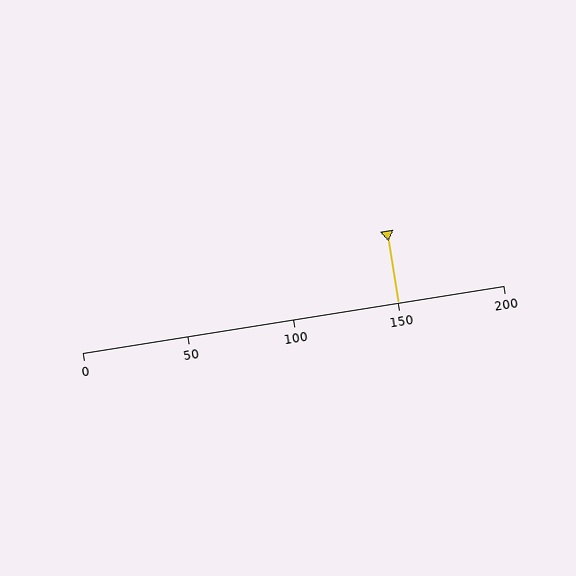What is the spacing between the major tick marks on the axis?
The major ticks are spaced 50 apart.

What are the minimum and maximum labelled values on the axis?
The axis runs from 0 to 200.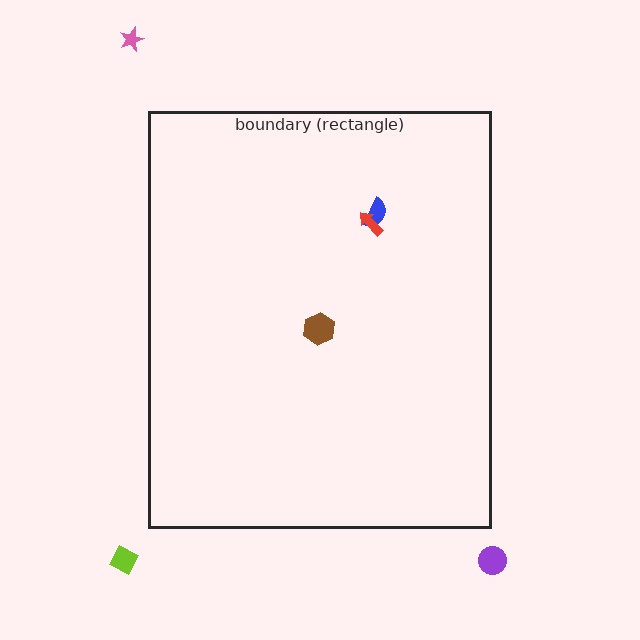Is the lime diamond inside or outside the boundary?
Outside.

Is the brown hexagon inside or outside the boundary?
Inside.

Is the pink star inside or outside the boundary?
Outside.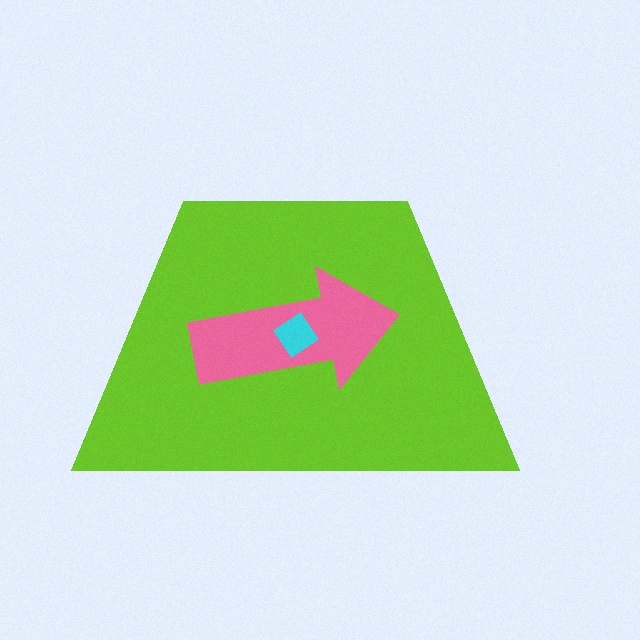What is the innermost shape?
The cyan diamond.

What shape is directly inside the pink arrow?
The cyan diamond.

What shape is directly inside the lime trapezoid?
The pink arrow.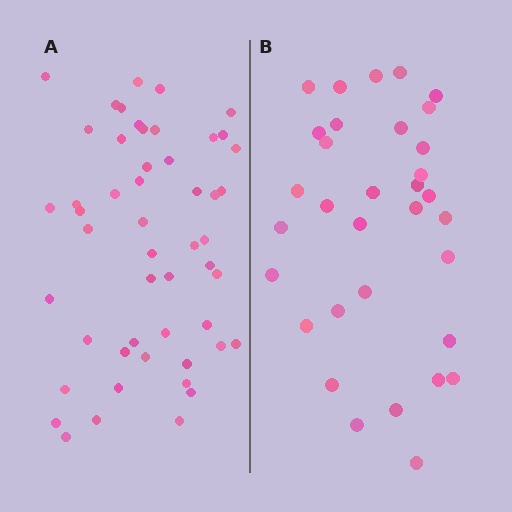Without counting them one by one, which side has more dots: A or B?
Region A (the left region) has more dots.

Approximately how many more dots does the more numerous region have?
Region A has approximately 20 more dots than region B.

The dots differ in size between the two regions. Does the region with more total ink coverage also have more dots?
No. Region B has more total ink coverage because its dots are larger, but region A actually contains more individual dots. Total area can be misleading — the number of items is what matters here.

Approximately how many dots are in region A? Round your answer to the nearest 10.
About 50 dots. (The exact count is 51, which rounds to 50.)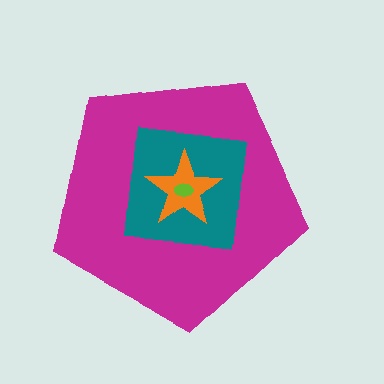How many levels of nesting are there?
4.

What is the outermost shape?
The magenta pentagon.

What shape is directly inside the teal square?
The orange star.